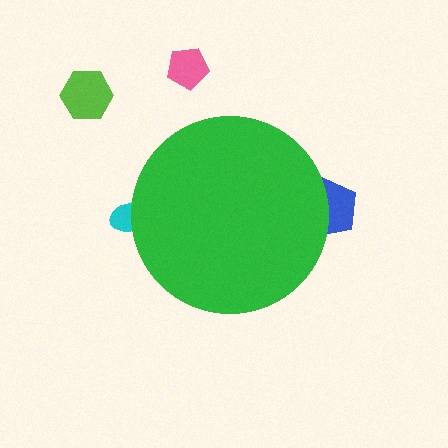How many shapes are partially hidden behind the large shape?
2 shapes are partially hidden.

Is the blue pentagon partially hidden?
Yes, the blue pentagon is partially hidden behind the green circle.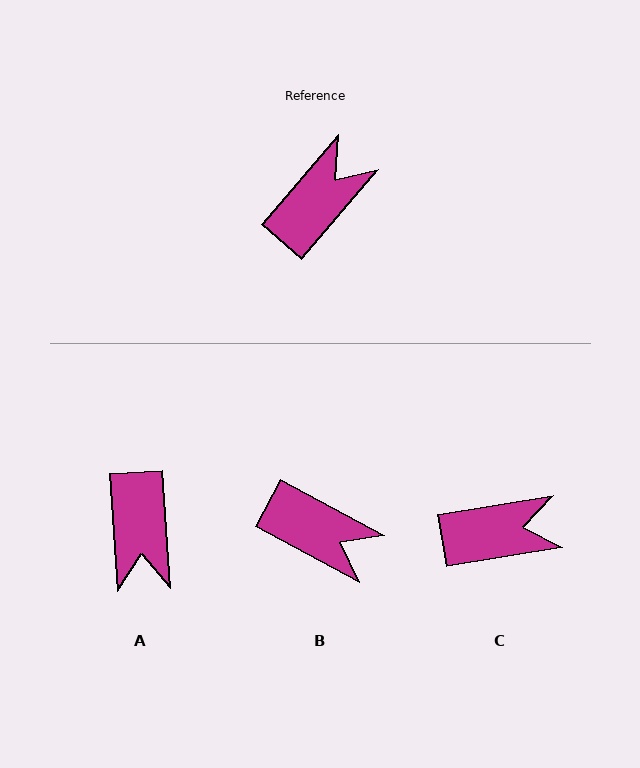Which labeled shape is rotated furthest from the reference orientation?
A, about 135 degrees away.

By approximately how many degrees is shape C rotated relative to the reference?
Approximately 40 degrees clockwise.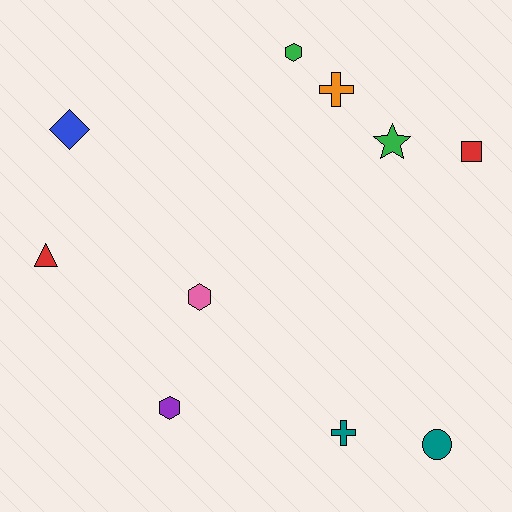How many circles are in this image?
There is 1 circle.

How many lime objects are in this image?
There are no lime objects.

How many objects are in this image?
There are 10 objects.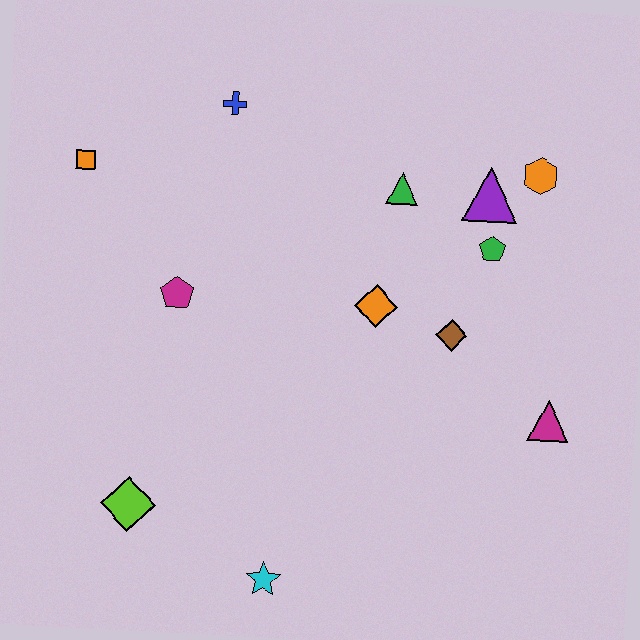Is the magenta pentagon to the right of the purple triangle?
No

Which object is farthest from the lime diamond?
The orange hexagon is farthest from the lime diamond.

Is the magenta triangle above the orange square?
No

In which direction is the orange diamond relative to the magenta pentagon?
The orange diamond is to the right of the magenta pentagon.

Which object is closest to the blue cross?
The orange square is closest to the blue cross.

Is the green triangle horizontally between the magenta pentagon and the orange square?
No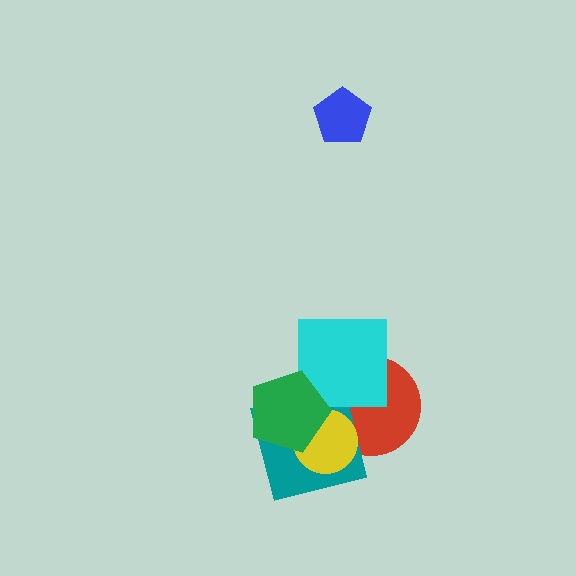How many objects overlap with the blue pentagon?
0 objects overlap with the blue pentagon.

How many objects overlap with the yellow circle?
3 objects overlap with the yellow circle.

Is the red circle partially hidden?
Yes, it is partially covered by another shape.